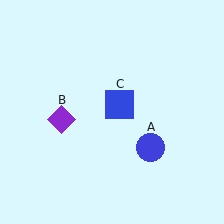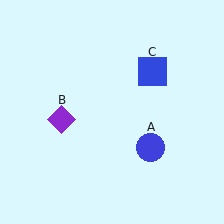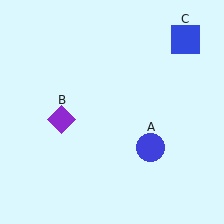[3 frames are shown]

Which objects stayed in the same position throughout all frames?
Blue circle (object A) and purple diamond (object B) remained stationary.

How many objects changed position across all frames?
1 object changed position: blue square (object C).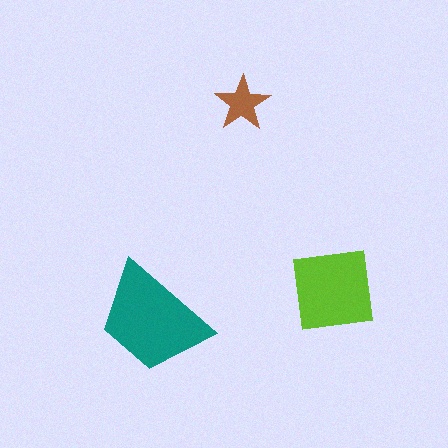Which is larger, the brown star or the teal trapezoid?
The teal trapezoid.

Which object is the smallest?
The brown star.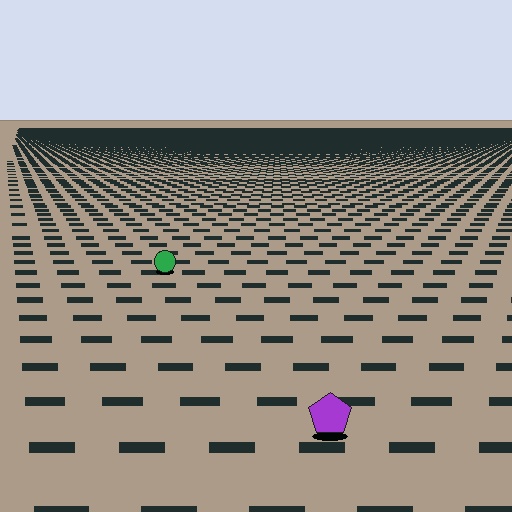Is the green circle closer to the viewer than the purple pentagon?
No. The purple pentagon is closer — you can tell from the texture gradient: the ground texture is coarser near it.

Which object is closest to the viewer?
The purple pentagon is closest. The texture marks near it are larger and more spread out.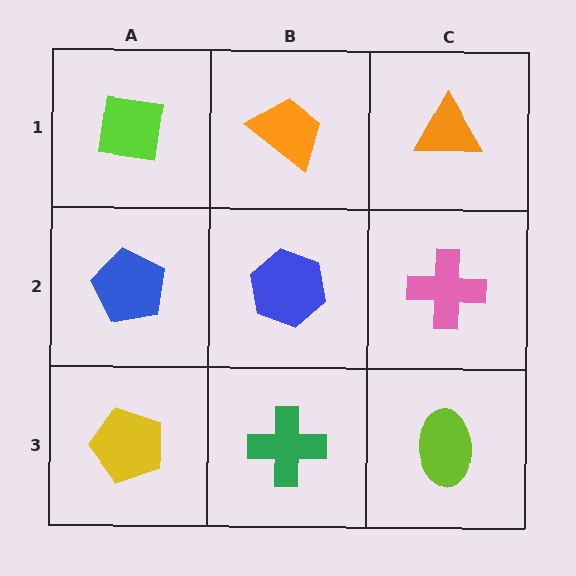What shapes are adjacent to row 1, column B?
A blue hexagon (row 2, column B), a lime square (row 1, column A), an orange triangle (row 1, column C).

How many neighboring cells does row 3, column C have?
2.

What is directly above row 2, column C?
An orange triangle.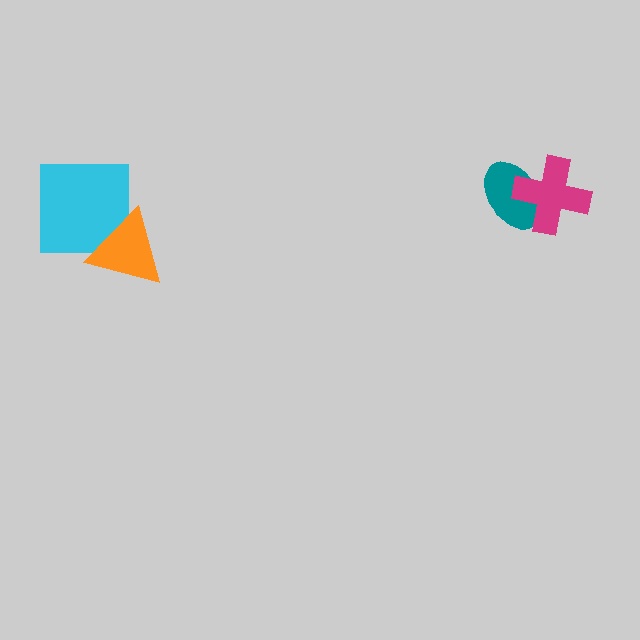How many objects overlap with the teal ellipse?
1 object overlaps with the teal ellipse.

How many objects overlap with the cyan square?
1 object overlaps with the cyan square.